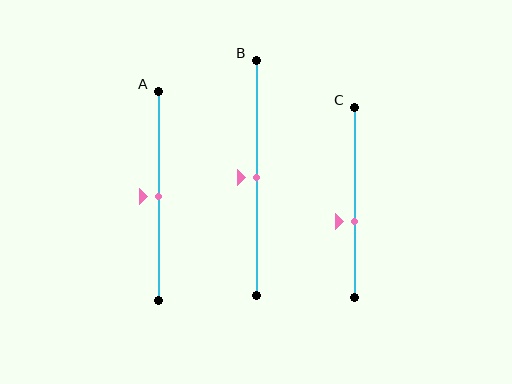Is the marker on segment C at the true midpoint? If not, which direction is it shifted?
No, the marker on segment C is shifted downward by about 10% of the segment length.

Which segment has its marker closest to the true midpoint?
Segment A has its marker closest to the true midpoint.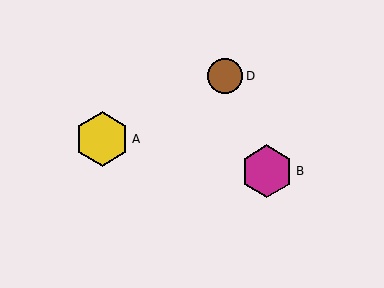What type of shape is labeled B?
Shape B is a magenta hexagon.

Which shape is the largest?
The yellow hexagon (labeled A) is the largest.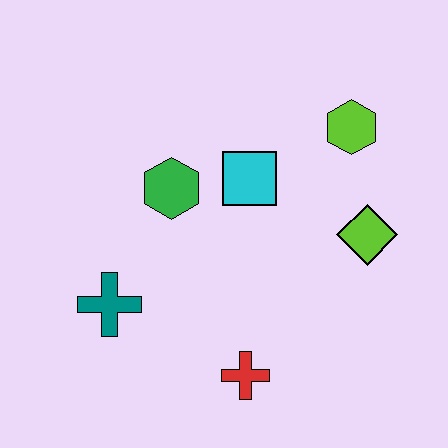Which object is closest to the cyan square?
The green hexagon is closest to the cyan square.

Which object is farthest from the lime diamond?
The teal cross is farthest from the lime diamond.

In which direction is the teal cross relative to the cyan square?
The teal cross is to the left of the cyan square.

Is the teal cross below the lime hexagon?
Yes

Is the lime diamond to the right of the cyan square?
Yes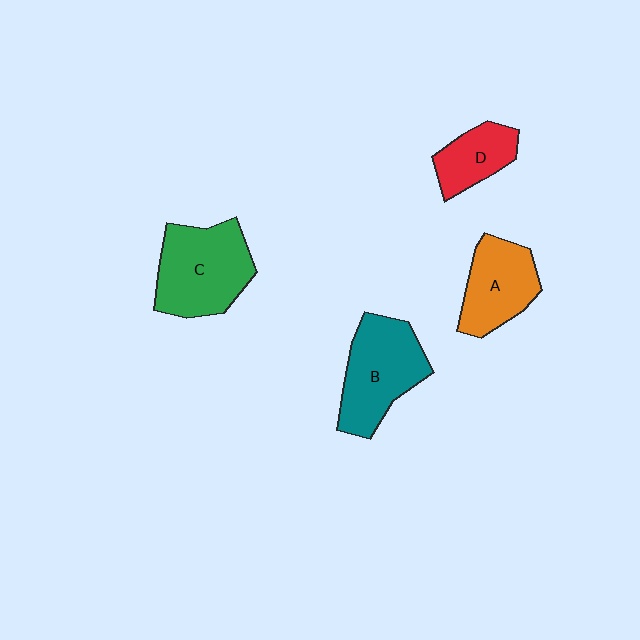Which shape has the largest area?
Shape C (green).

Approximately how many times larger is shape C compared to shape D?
Approximately 1.9 times.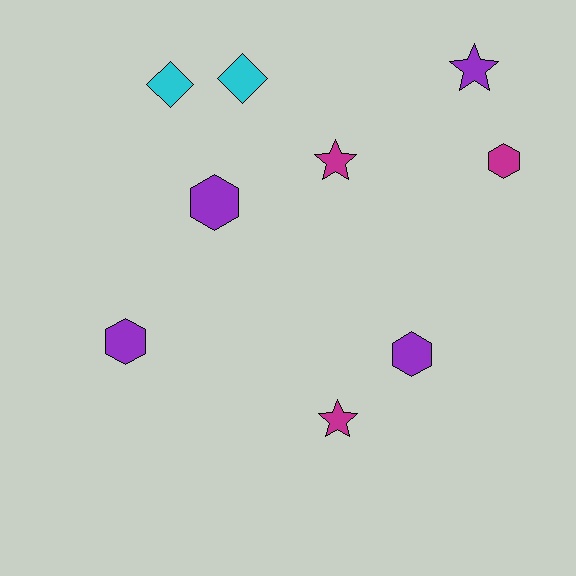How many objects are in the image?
There are 9 objects.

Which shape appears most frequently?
Hexagon, with 4 objects.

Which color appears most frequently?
Purple, with 4 objects.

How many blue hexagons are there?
There are no blue hexagons.